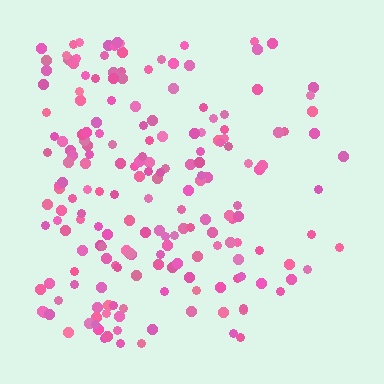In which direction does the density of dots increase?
From right to left, with the left side densest.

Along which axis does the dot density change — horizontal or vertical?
Horizontal.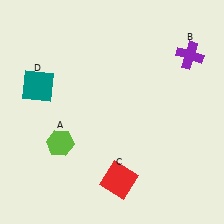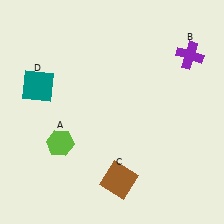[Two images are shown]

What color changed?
The square (C) changed from red in Image 1 to brown in Image 2.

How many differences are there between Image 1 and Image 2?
There is 1 difference between the two images.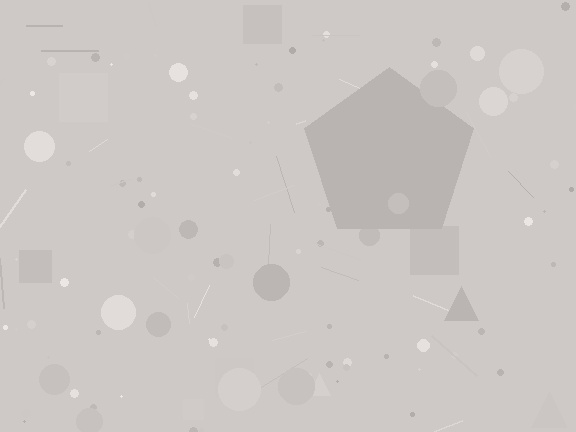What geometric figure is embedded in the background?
A pentagon is embedded in the background.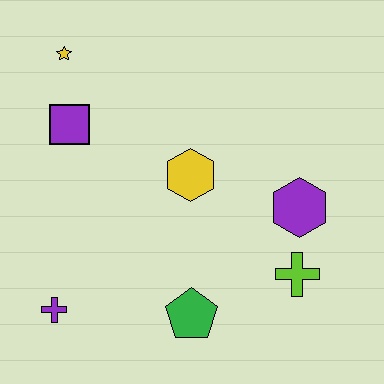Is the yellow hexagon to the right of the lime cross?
No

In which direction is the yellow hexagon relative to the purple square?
The yellow hexagon is to the right of the purple square.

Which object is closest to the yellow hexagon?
The purple hexagon is closest to the yellow hexagon.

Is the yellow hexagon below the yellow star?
Yes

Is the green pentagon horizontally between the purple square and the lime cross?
Yes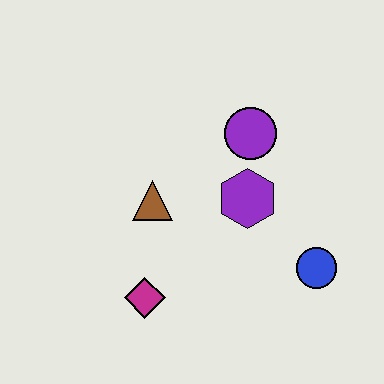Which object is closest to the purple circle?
The purple hexagon is closest to the purple circle.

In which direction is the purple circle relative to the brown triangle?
The purple circle is to the right of the brown triangle.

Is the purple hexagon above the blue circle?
Yes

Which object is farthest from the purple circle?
The magenta diamond is farthest from the purple circle.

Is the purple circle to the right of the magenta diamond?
Yes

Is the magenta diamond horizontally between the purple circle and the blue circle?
No